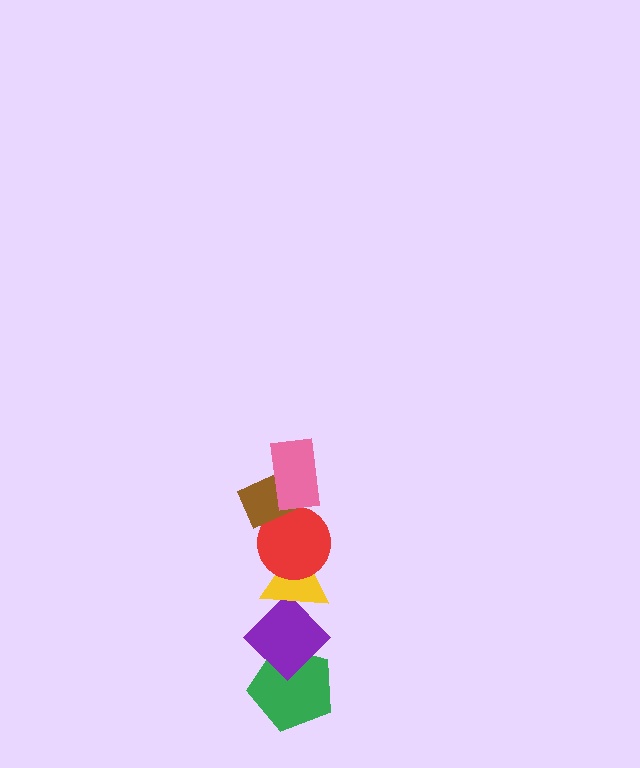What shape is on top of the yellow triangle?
The red circle is on top of the yellow triangle.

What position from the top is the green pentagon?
The green pentagon is 6th from the top.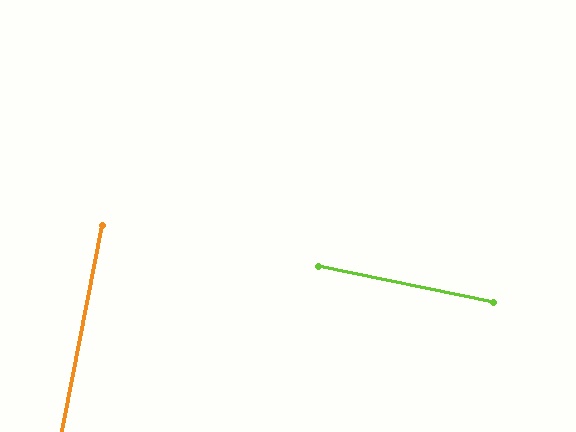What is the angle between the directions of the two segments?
Approximately 89 degrees.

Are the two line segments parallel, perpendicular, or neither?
Perpendicular — they meet at approximately 89°.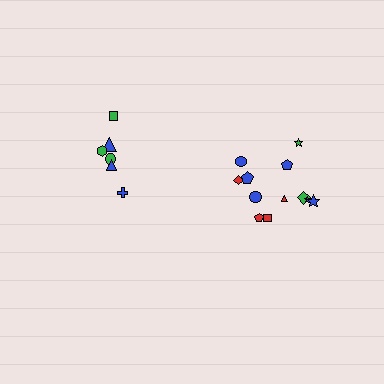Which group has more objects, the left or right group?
The right group.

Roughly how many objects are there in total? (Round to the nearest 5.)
Roughly 20 objects in total.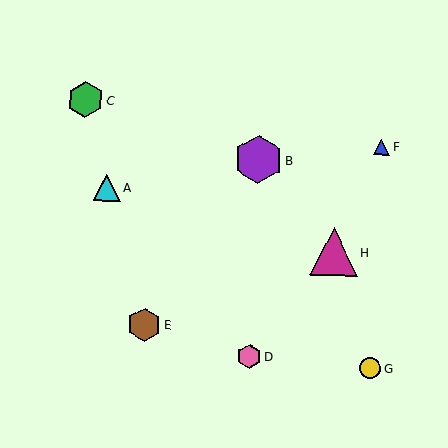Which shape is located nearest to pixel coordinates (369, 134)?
The blue triangle (labeled F) at (382, 147) is nearest to that location.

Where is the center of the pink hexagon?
The center of the pink hexagon is at (250, 356).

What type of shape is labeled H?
Shape H is a magenta triangle.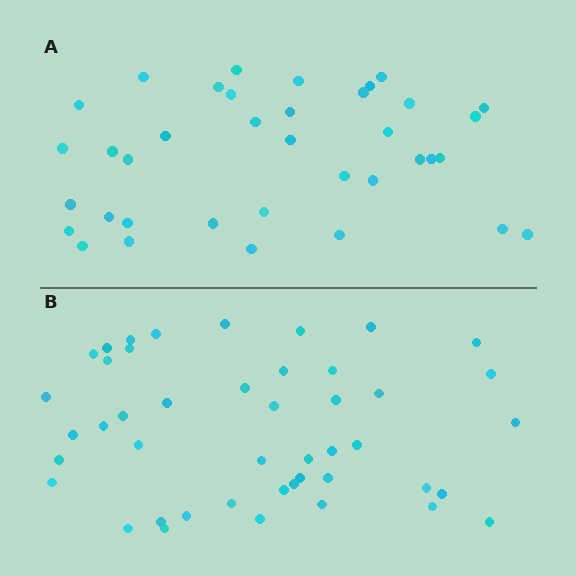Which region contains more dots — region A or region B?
Region B (the bottom region) has more dots.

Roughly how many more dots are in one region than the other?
Region B has roughly 8 or so more dots than region A.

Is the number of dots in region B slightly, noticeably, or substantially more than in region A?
Region B has only slightly more — the two regions are fairly close. The ratio is roughly 1.2 to 1.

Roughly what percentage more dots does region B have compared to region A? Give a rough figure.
About 20% more.